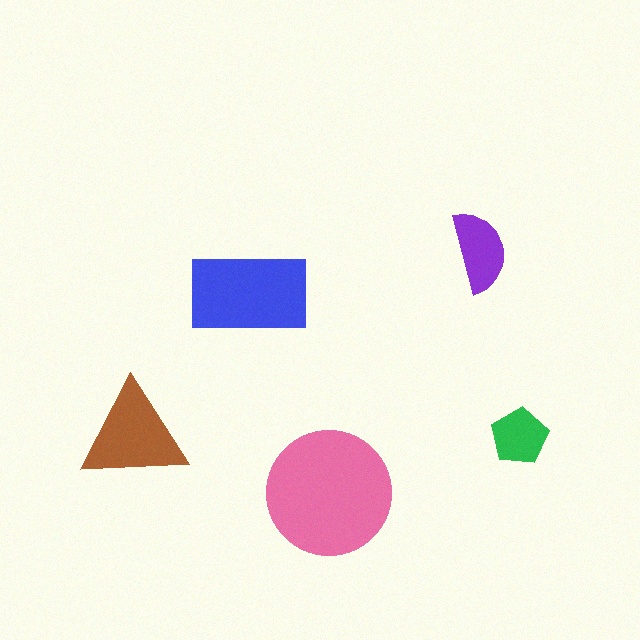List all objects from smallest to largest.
The green pentagon, the purple semicircle, the brown triangle, the blue rectangle, the pink circle.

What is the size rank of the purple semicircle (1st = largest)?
4th.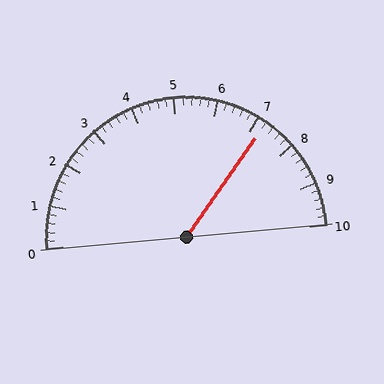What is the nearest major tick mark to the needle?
The nearest major tick mark is 7.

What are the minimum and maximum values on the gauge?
The gauge ranges from 0 to 10.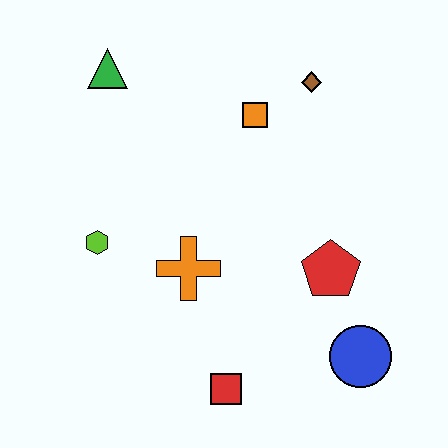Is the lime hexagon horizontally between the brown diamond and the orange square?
No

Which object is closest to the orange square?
The brown diamond is closest to the orange square.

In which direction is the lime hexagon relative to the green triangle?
The lime hexagon is below the green triangle.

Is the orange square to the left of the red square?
No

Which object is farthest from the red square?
The green triangle is farthest from the red square.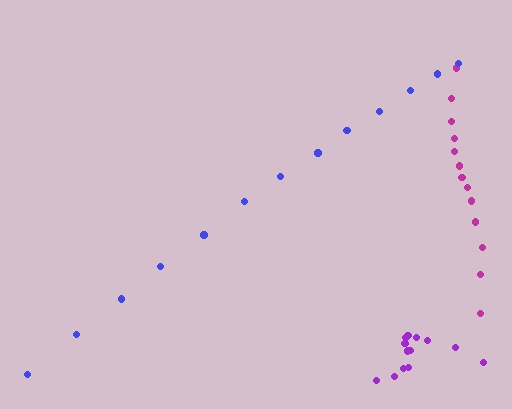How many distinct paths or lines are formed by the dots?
There are 3 distinct paths.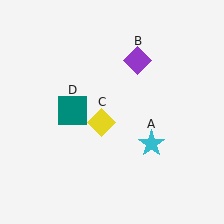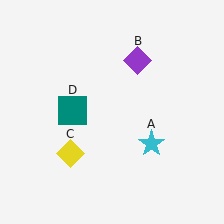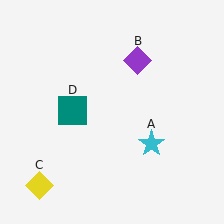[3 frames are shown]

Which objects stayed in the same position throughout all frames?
Cyan star (object A) and purple diamond (object B) and teal square (object D) remained stationary.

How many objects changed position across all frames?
1 object changed position: yellow diamond (object C).